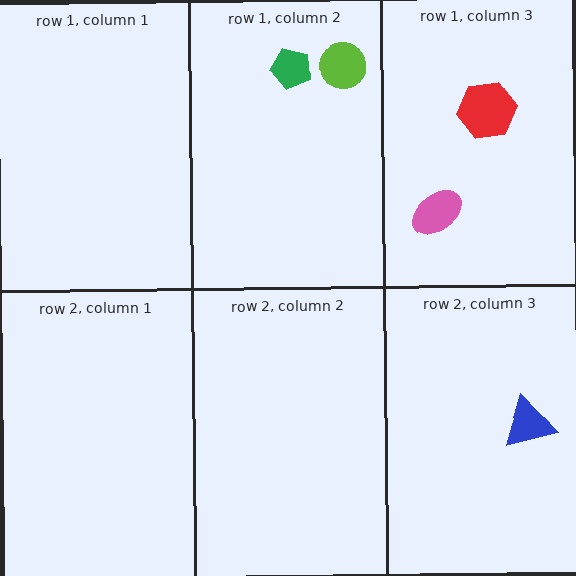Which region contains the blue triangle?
The row 2, column 3 region.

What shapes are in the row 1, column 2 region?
The green pentagon, the lime circle.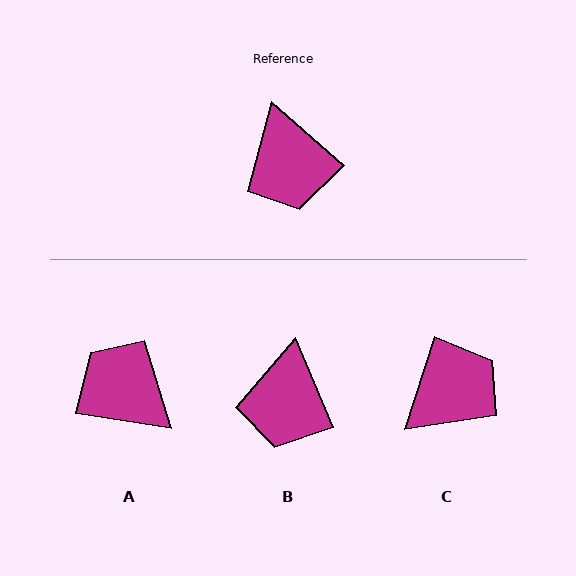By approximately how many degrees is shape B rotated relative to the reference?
Approximately 26 degrees clockwise.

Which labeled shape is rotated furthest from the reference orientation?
A, about 148 degrees away.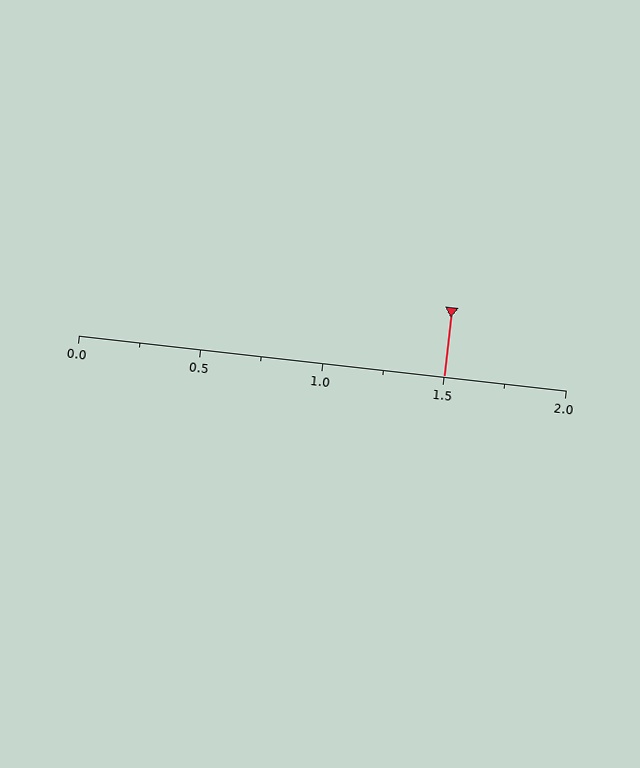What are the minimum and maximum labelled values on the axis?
The axis runs from 0.0 to 2.0.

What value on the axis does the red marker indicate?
The marker indicates approximately 1.5.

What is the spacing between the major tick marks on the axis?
The major ticks are spaced 0.5 apart.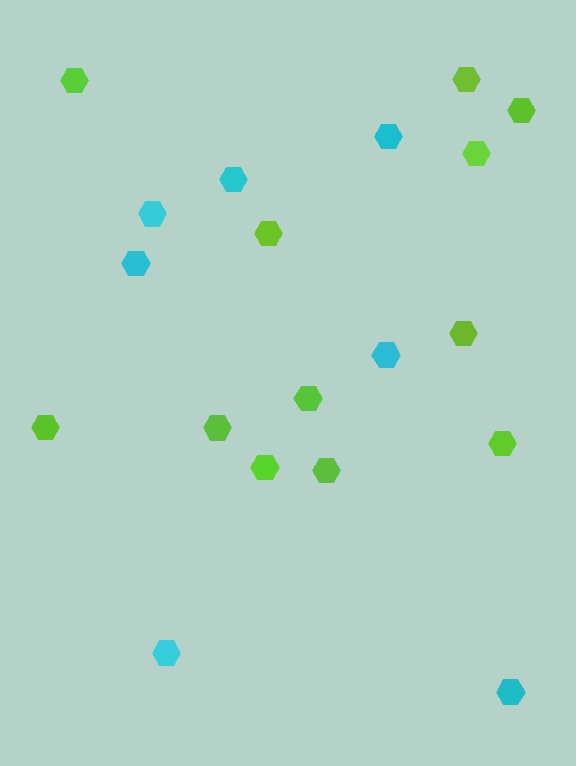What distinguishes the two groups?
There are 2 groups: one group of cyan hexagons (7) and one group of lime hexagons (12).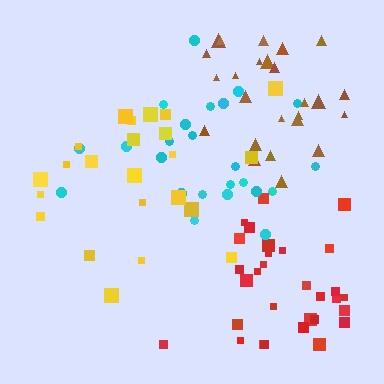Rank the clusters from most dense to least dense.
brown, red, cyan, yellow.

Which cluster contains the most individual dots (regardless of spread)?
Red (30).